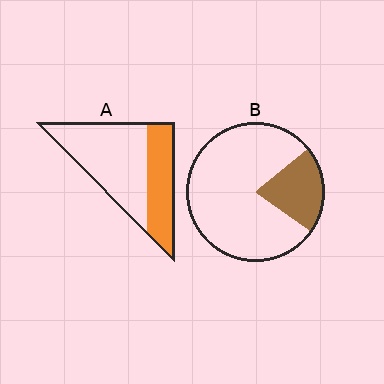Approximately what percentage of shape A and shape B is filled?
A is approximately 35% and B is approximately 20%.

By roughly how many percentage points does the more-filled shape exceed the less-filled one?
By roughly 15 percentage points (A over B).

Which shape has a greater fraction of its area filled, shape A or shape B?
Shape A.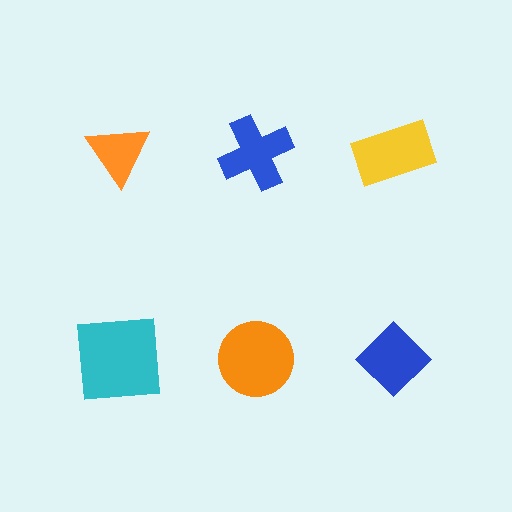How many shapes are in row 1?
3 shapes.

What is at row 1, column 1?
An orange triangle.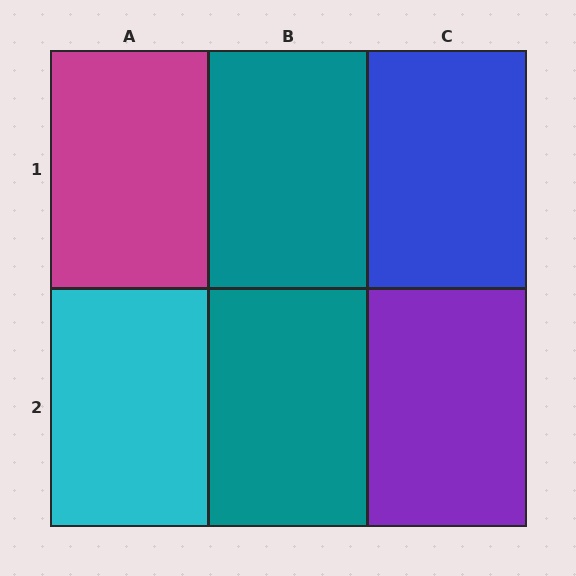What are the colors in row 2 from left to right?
Cyan, teal, purple.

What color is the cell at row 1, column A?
Magenta.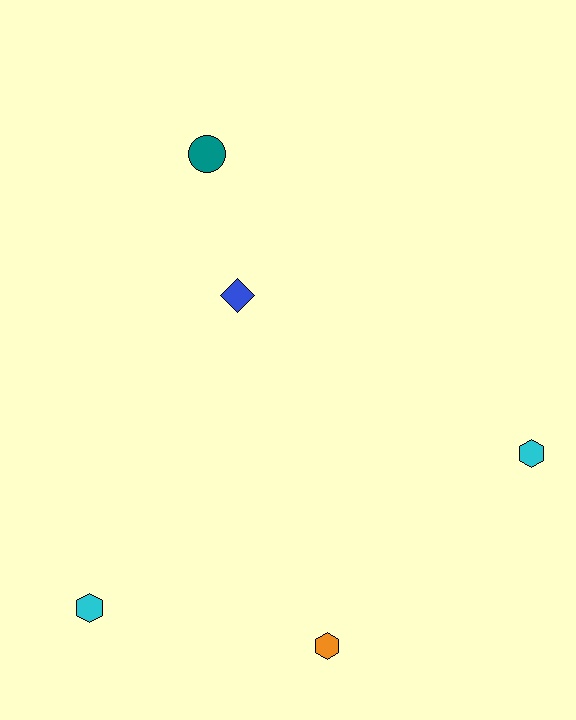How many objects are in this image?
There are 5 objects.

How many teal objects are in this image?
There is 1 teal object.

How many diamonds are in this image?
There is 1 diamond.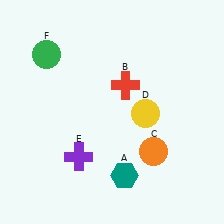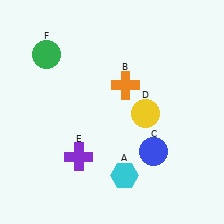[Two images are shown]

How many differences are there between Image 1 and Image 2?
There are 3 differences between the two images.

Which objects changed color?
A changed from teal to cyan. B changed from red to orange. C changed from orange to blue.